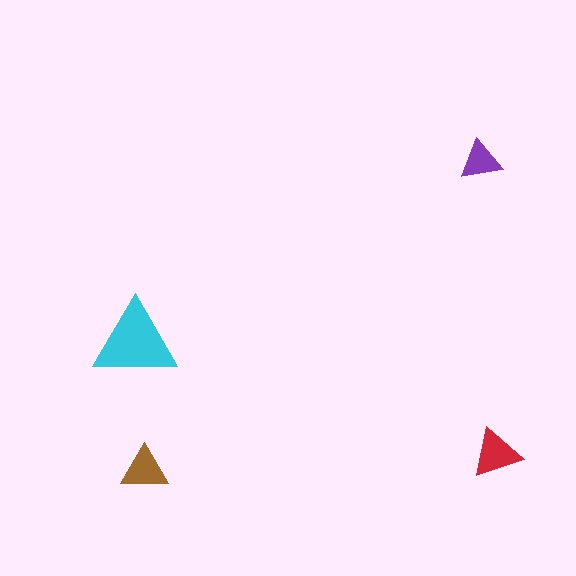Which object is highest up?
The purple triangle is topmost.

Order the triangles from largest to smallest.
the cyan one, the red one, the brown one, the purple one.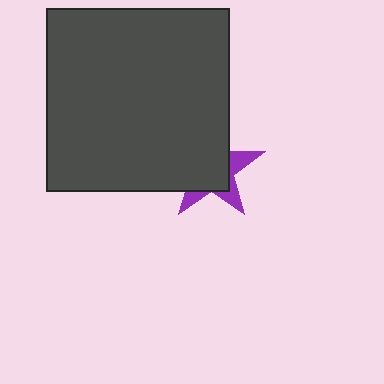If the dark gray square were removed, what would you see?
You would see the complete purple star.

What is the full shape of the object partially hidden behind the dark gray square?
The partially hidden object is a purple star.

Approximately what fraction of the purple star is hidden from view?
Roughly 67% of the purple star is hidden behind the dark gray square.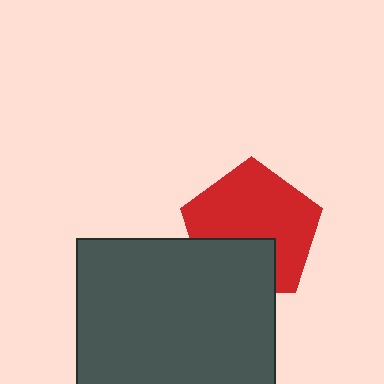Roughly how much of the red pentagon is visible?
Most of it is visible (roughly 68%).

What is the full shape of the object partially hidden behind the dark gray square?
The partially hidden object is a red pentagon.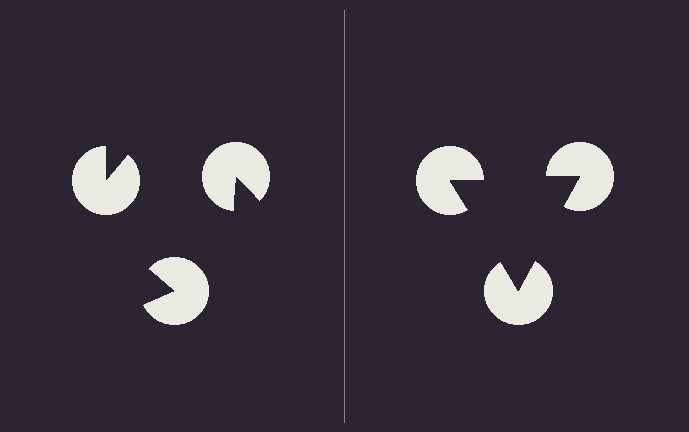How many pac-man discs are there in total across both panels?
6 — 3 on each side.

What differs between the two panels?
The pac-man discs are positioned identically on both sides; only the wedge orientations differ. On the right they align to a triangle; on the left they are misaligned.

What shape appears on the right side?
An illusory triangle.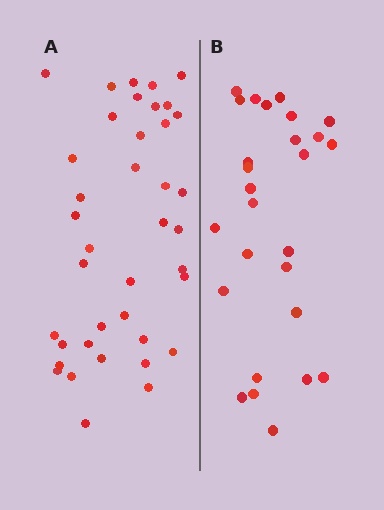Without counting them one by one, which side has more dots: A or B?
Region A (the left region) has more dots.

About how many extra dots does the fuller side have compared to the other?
Region A has roughly 12 or so more dots than region B.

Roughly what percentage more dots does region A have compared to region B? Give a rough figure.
About 45% more.